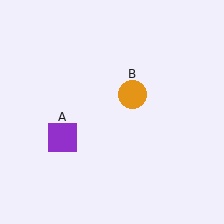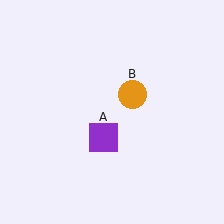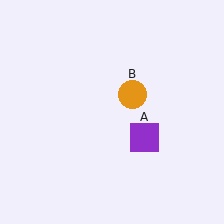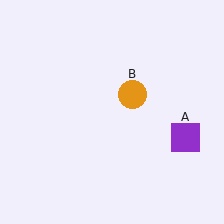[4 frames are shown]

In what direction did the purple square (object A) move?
The purple square (object A) moved right.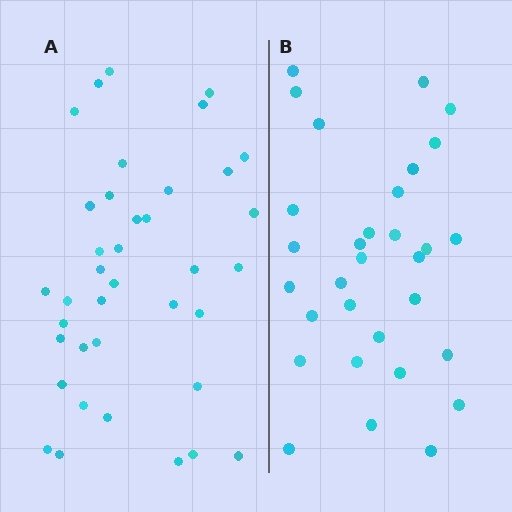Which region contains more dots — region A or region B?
Region A (the left region) has more dots.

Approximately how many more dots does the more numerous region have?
Region A has roughly 8 or so more dots than region B.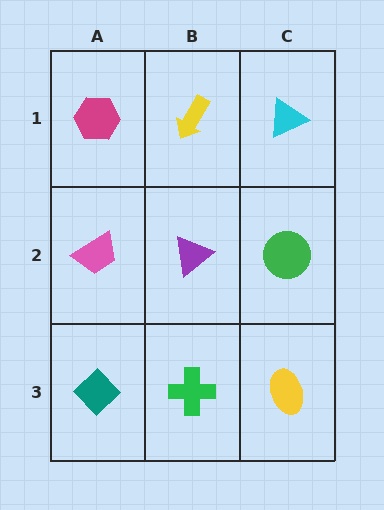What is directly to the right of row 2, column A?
A purple triangle.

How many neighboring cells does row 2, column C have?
3.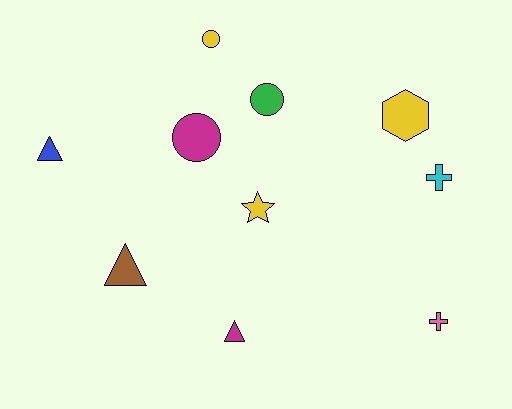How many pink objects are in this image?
There is 1 pink object.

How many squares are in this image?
There are no squares.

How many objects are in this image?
There are 10 objects.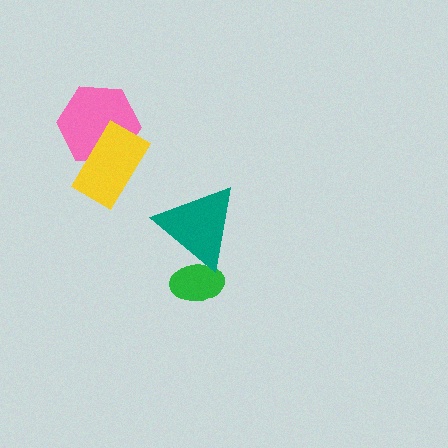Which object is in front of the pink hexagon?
The yellow rectangle is in front of the pink hexagon.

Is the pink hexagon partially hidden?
Yes, it is partially covered by another shape.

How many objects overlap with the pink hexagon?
1 object overlaps with the pink hexagon.